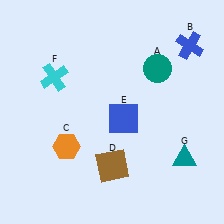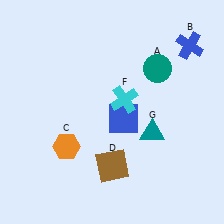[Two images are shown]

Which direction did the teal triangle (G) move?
The teal triangle (G) moved left.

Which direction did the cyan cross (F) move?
The cyan cross (F) moved right.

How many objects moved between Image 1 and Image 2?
2 objects moved between the two images.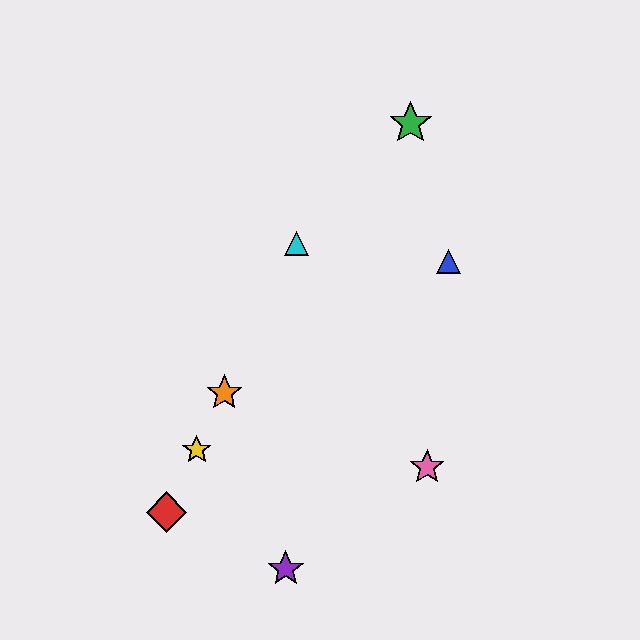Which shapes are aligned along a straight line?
The red diamond, the yellow star, the orange star, the cyan triangle are aligned along a straight line.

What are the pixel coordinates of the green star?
The green star is at (411, 123).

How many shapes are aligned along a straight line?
4 shapes (the red diamond, the yellow star, the orange star, the cyan triangle) are aligned along a straight line.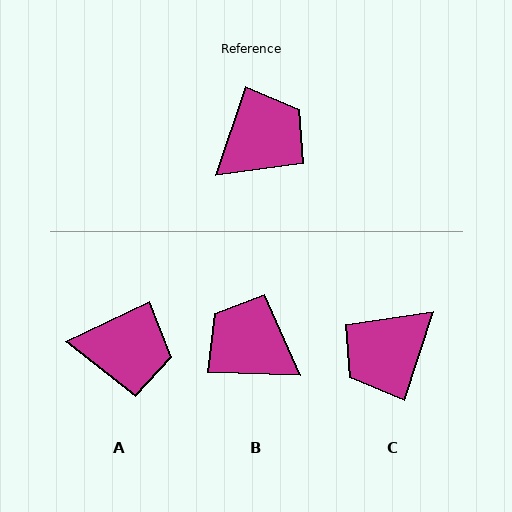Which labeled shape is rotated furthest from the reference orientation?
C, about 180 degrees away.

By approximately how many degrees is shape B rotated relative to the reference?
Approximately 106 degrees counter-clockwise.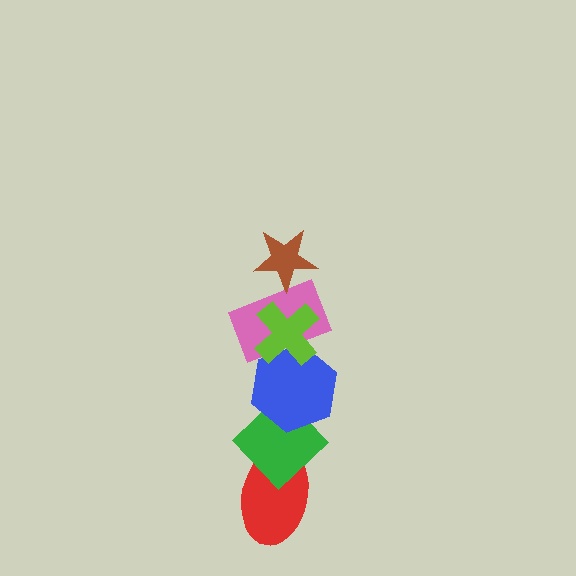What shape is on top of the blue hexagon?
The pink rectangle is on top of the blue hexagon.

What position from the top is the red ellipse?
The red ellipse is 6th from the top.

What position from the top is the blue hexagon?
The blue hexagon is 4th from the top.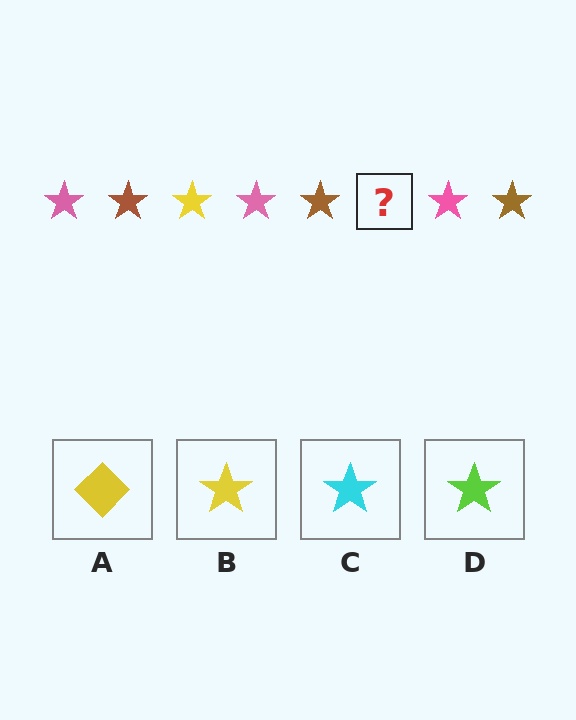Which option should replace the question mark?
Option B.